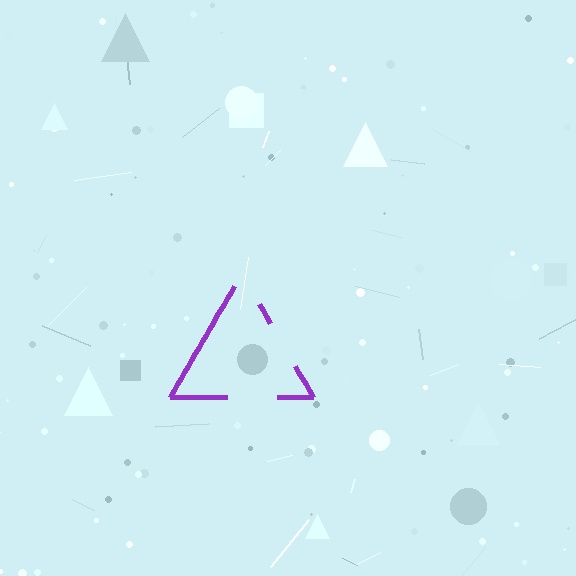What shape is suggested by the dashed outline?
The dashed outline suggests a triangle.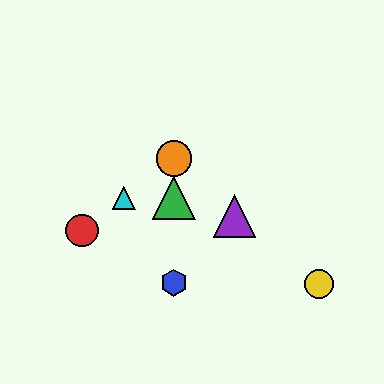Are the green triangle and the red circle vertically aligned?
No, the green triangle is at x≈174 and the red circle is at x≈82.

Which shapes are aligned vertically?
The blue hexagon, the green triangle, the orange circle are aligned vertically.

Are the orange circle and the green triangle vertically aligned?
Yes, both are at x≈174.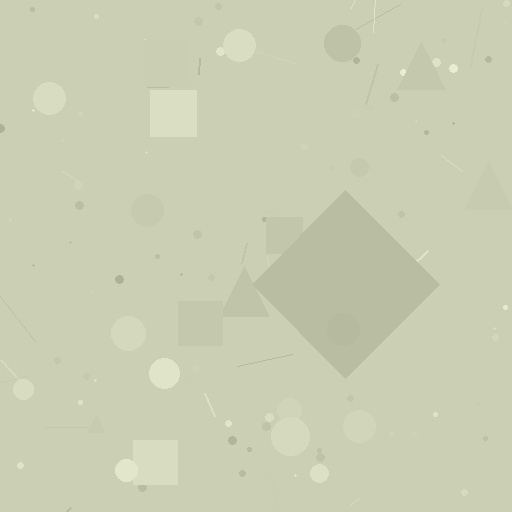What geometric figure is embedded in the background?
A diamond is embedded in the background.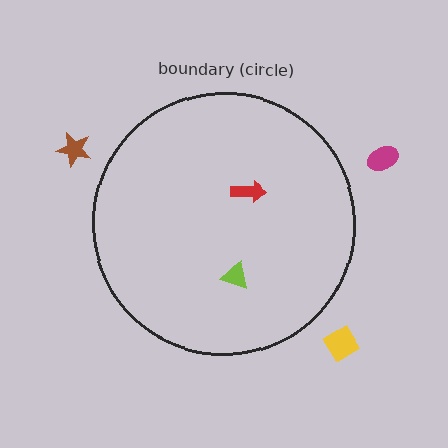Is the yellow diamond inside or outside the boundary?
Outside.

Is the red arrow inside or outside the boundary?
Inside.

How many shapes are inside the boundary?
2 inside, 3 outside.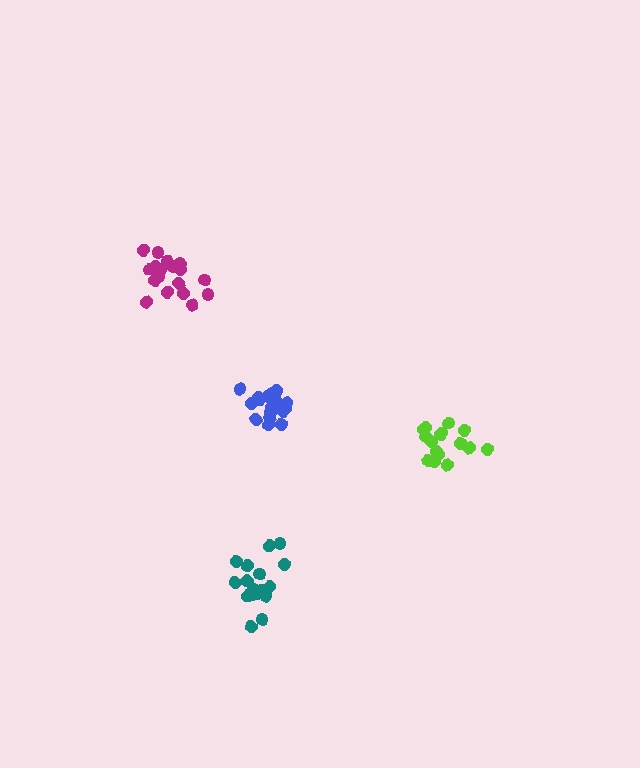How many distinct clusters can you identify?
There are 4 distinct clusters.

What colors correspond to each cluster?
The clusters are colored: magenta, blue, lime, teal.